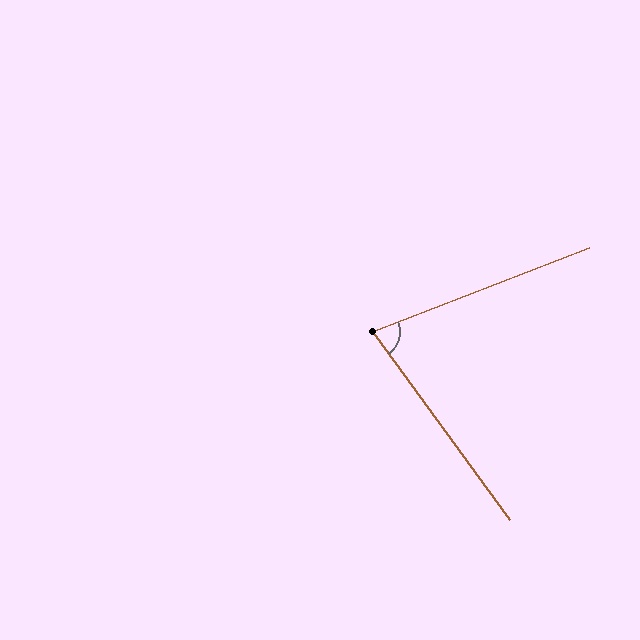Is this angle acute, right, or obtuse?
It is acute.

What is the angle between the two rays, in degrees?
Approximately 75 degrees.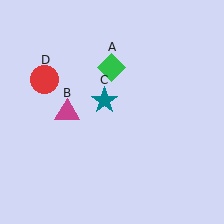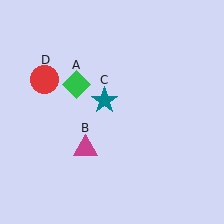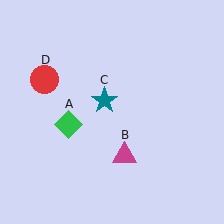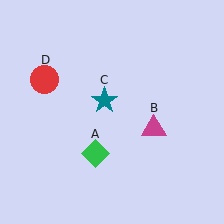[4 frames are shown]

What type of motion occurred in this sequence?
The green diamond (object A), magenta triangle (object B) rotated counterclockwise around the center of the scene.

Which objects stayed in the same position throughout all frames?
Teal star (object C) and red circle (object D) remained stationary.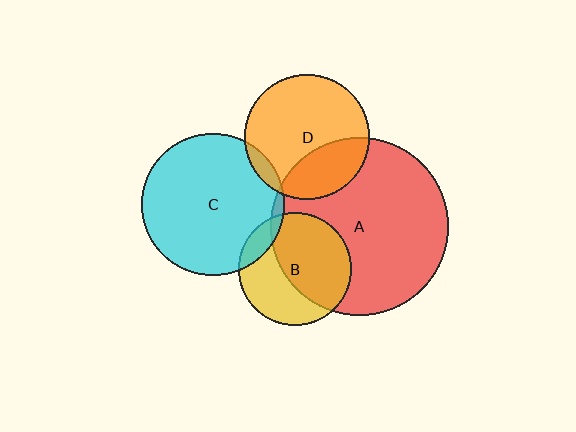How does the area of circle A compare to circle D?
Approximately 2.0 times.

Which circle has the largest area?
Circle A (red).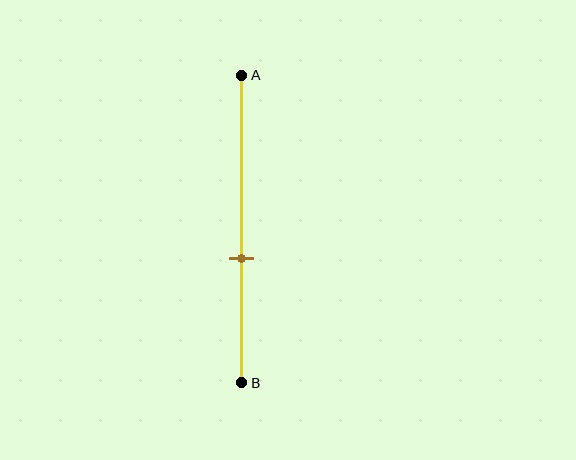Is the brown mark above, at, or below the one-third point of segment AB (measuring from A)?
The brown mark is below the one-third point of segment AB.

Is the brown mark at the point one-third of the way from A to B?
No, the mark is at about 60% from A, not at the 33% one-third point.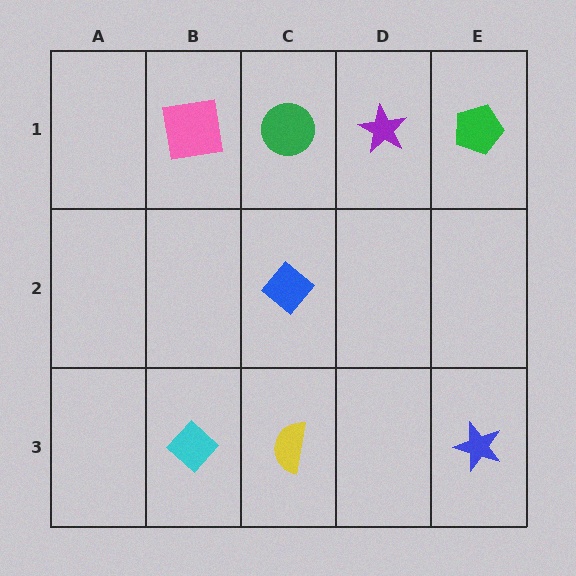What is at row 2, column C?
A blue diamond.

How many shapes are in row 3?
3 shapes.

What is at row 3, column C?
A yellow semicircle.